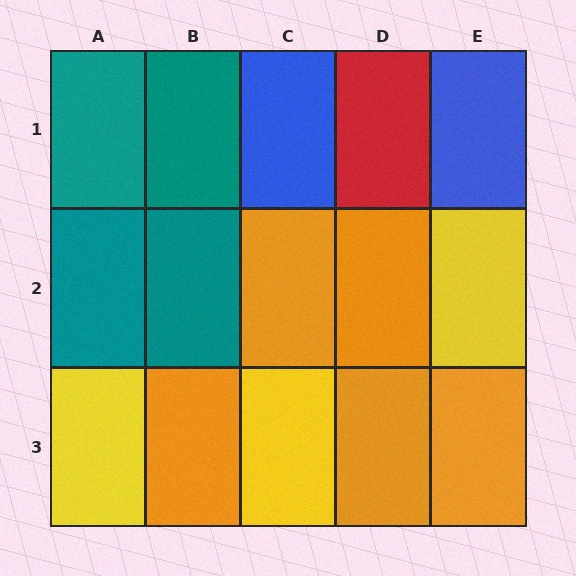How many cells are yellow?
3 cells are yellow.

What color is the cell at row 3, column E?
Orange.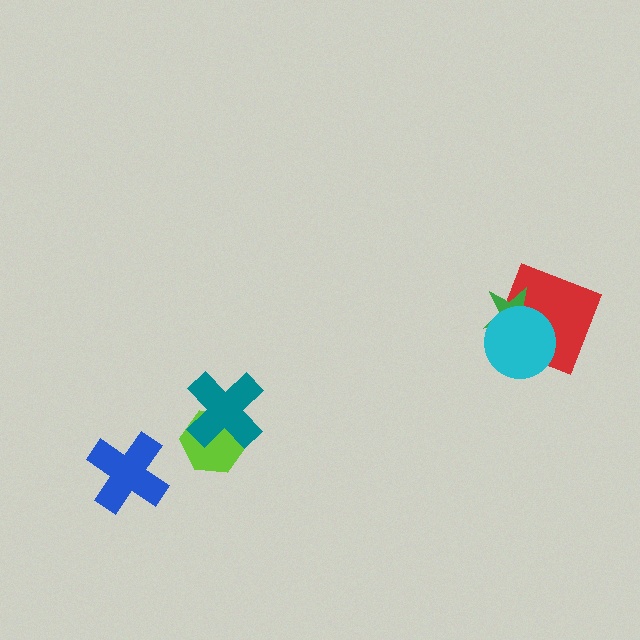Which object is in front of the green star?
The cyan circle is in front of the green star.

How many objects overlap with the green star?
2 objects overlap with the green star.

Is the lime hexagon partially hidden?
Yes, it is partially covered by another shape.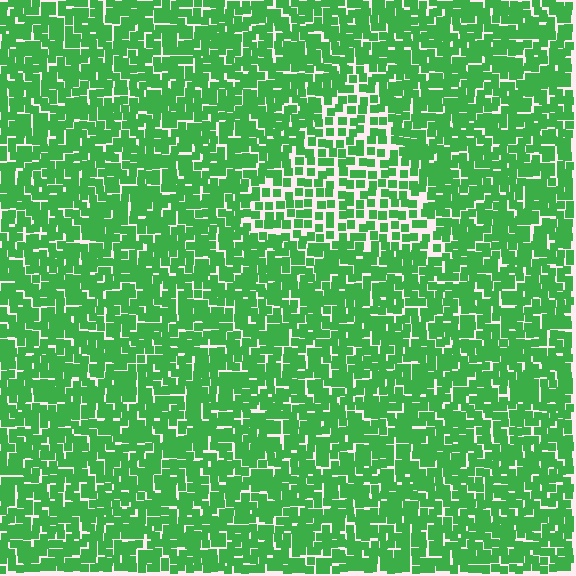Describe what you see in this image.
The image contains small green elements arranged at two different densities. A triangle-shaped region is visible where the elements are less densely packed than the surrounding area.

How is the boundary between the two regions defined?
The boundary is defined by a change in element density (approximately 1.7x ratio). All elements are the same color, size, and shape.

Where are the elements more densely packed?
The elements are more densely packed outside the triangle boundary.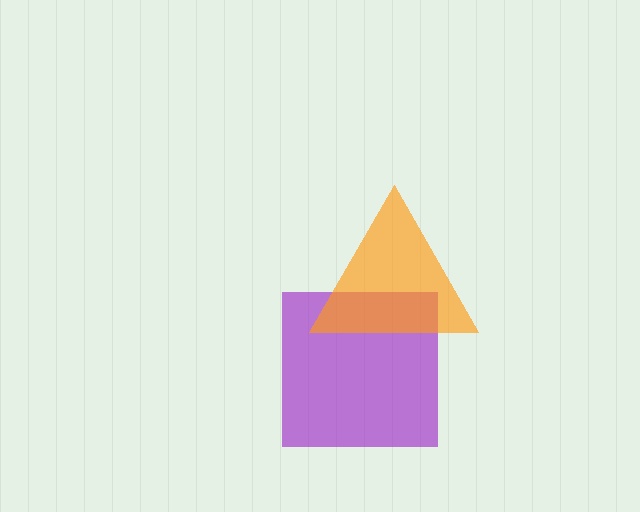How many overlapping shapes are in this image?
There are 2 overlapping shapes in the image.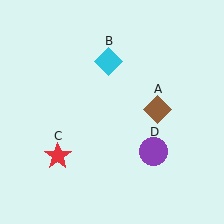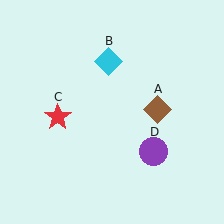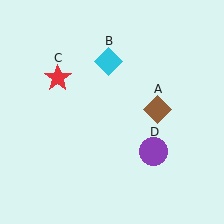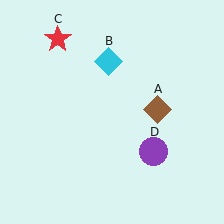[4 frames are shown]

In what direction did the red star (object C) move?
The red star (object C) moved up.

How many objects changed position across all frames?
1 object changed position: red star (object C).